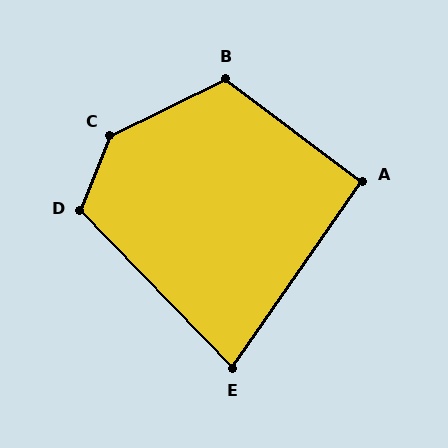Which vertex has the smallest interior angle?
E, at approximately 79 degrees.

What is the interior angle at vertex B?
Approximately 117 degrees (obtuse).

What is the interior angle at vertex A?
Approximately 92 degrees (approximately right).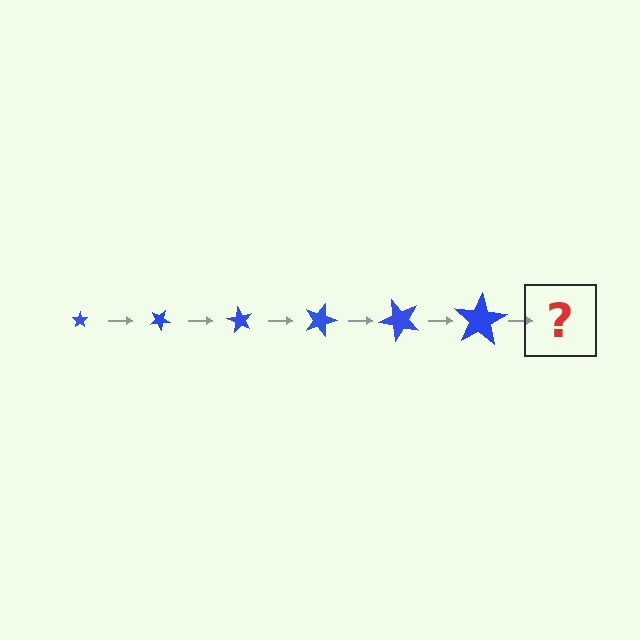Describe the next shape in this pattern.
It should be a star, larger than the previous one and rotated 180 degrees from the start.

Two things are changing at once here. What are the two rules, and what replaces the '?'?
The two rules are that the star grows larger each step and it rotates 30 degrees each step. The '?' should be a star, larger than the previous one and rotated 180 degrees from the start.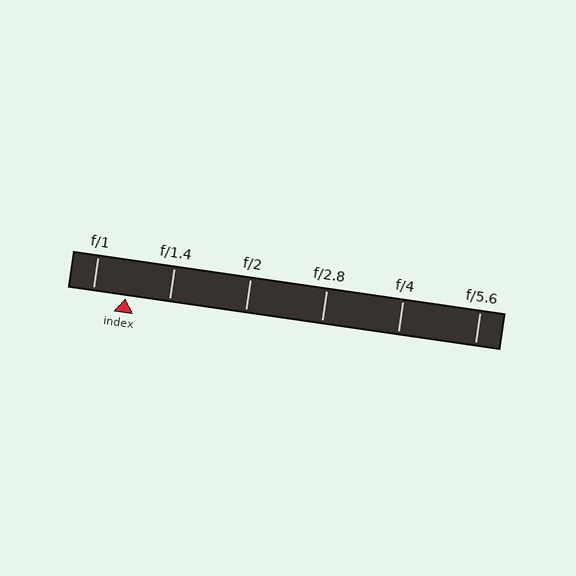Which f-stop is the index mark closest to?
The index mark is closest to f/1.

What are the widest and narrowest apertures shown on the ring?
The widest aperture shown is f/1 and the narrowest is f/5.6.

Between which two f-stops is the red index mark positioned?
The index mark is between f/1 and f/1.4.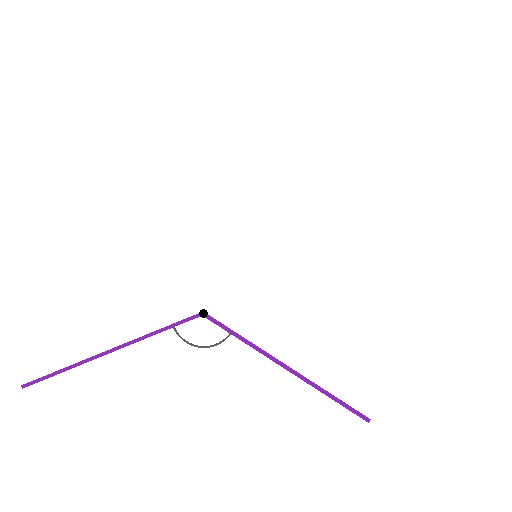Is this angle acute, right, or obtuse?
It is obtuse.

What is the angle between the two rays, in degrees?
Approximately 125 degrees.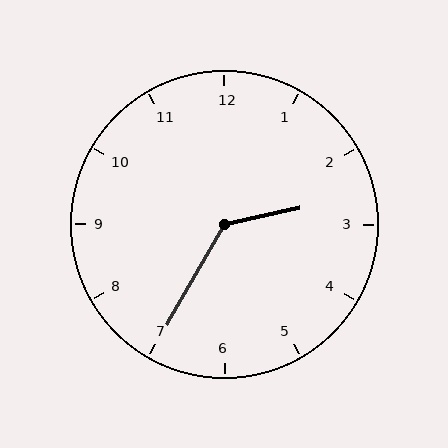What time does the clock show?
2:35.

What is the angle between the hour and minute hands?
Approximately 132 degrees.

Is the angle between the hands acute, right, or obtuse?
It is obtuse.